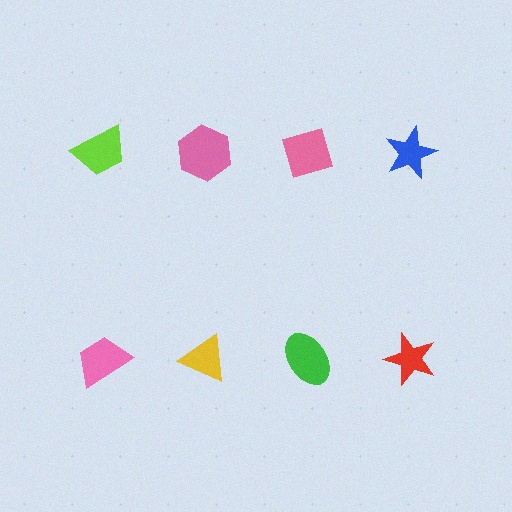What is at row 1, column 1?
A lime trapezoid.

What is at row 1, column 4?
A blue star.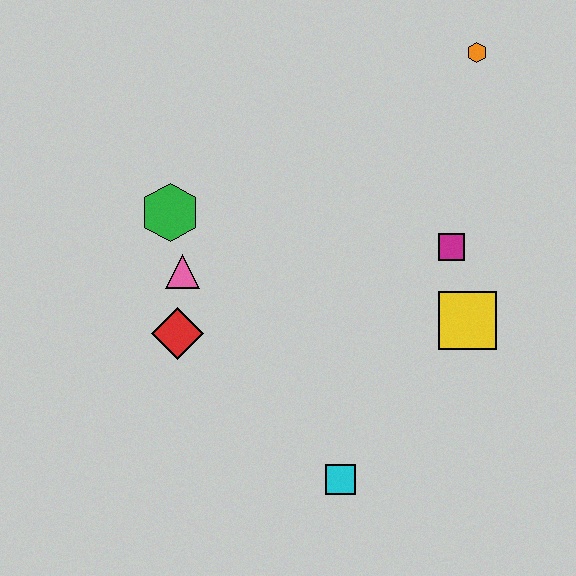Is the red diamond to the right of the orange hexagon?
No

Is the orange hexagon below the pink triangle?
No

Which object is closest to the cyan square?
The yellow square is closest to the cyan square.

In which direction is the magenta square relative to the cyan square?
The magenta square is above the cyan square.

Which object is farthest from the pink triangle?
The orange hexagon is farthest from the pink triangle.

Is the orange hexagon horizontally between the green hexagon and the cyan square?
No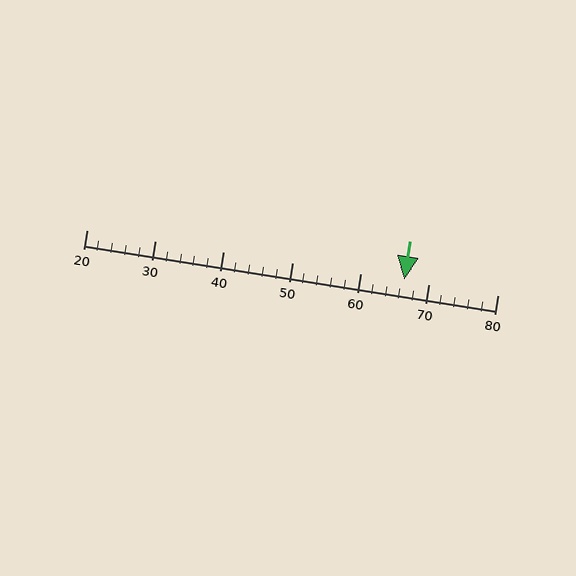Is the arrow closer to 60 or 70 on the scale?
The arrow is closer to 70.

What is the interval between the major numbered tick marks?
The major tick marks are spaced 10 units apart.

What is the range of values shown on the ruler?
The ruler shows values from 20 to 80.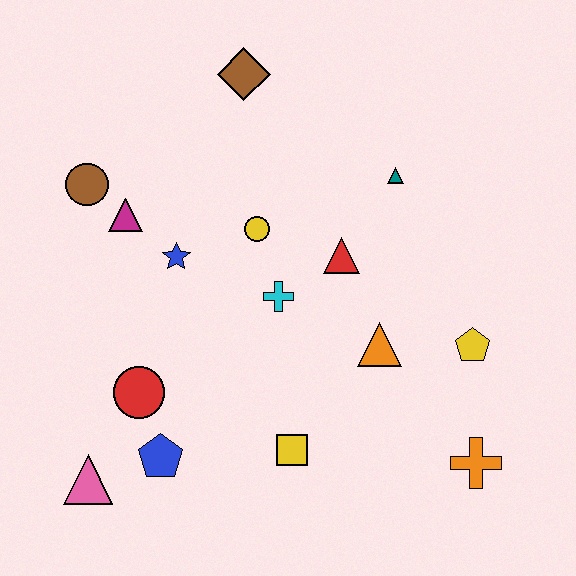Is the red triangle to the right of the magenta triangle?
Yes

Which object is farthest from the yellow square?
The brown diamond is farthest from the yellow square.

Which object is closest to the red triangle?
The cyan cross is closest to the red triangle.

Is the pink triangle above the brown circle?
No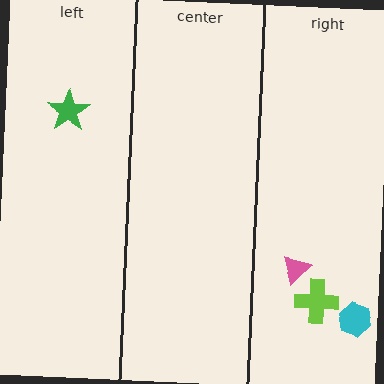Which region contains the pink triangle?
The right region.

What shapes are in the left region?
The green star.